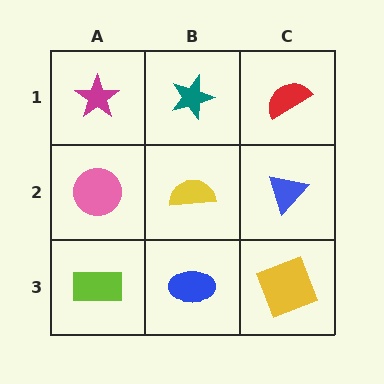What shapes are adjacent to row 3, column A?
A pink circle (row 2, column A), a blue ellipse (row 3, column B).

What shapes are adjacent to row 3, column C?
A blue triangle (row 2, column C), a blue ellipse (row 3, column B).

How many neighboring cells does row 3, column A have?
2.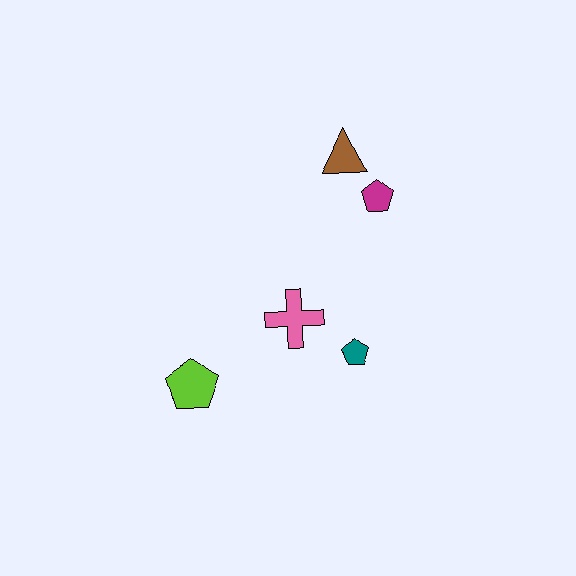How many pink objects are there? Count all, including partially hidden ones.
There is 1 pink object.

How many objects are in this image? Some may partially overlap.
There are 5 objects.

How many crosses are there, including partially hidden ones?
There is 1 cross.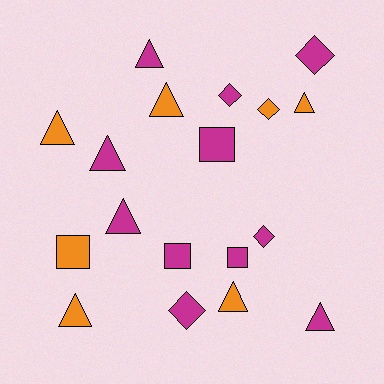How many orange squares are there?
There is 1 orange square.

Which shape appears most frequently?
Triangle, with 9 objects.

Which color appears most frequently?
Magenta, with 11 objects.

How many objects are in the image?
There are 18 objects.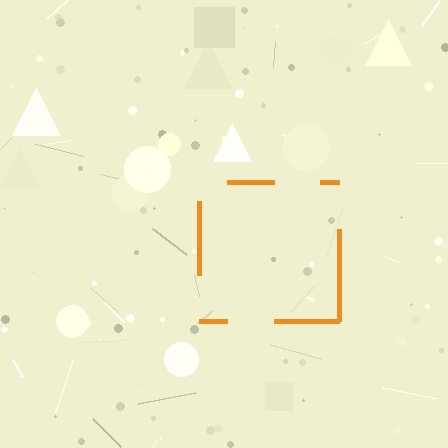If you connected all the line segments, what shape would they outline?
They would outline a square.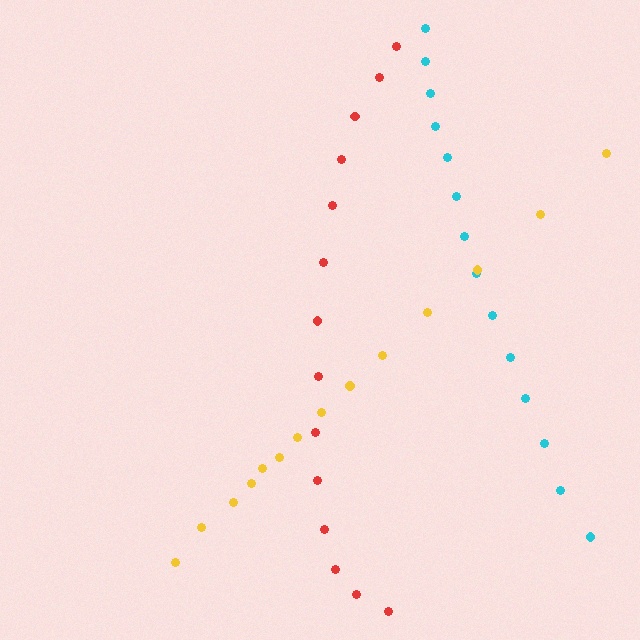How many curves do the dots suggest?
There are 3 distinct paths.